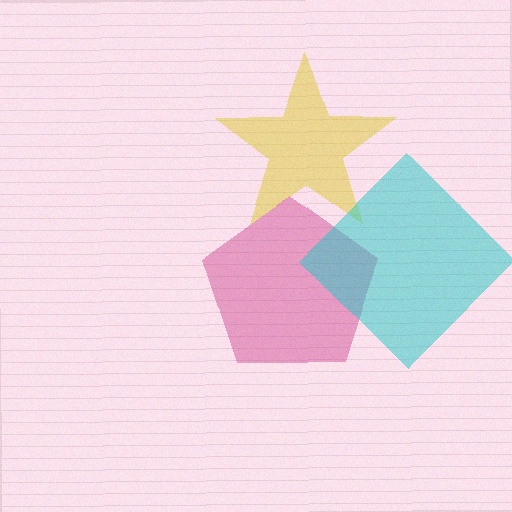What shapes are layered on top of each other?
The layered shapes are: a yellow star, a magenta pentagon, a cyan diamond.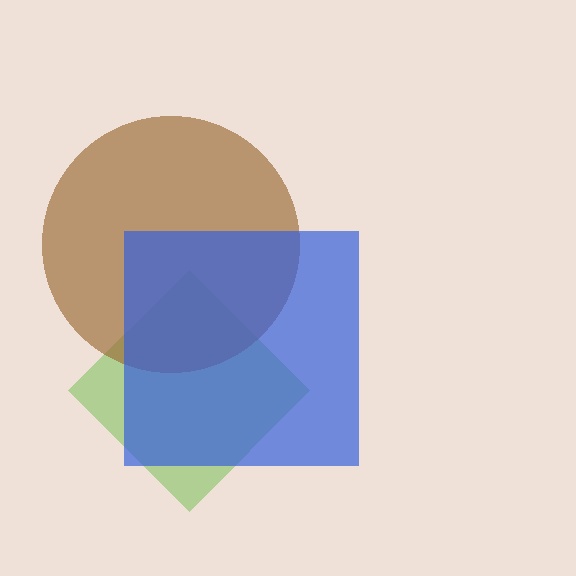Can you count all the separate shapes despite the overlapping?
Yes, there are 3 separate shapes.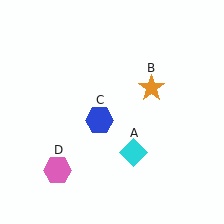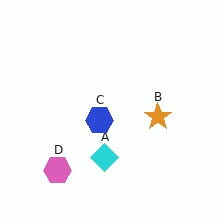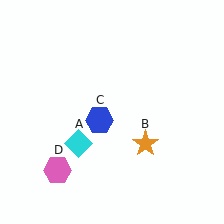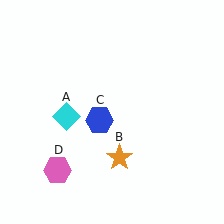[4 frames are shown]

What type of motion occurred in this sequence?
The cyan diamond (object A), orange star (object B) rotated clockwise around the center of the scene.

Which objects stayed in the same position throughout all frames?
Blue hexagon (object C) and pink hexagon (object D) remained stationary.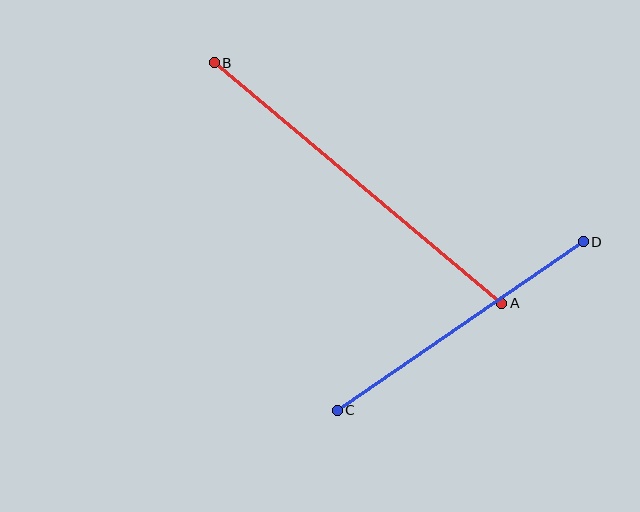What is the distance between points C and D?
The distance is approximately 298 pixels.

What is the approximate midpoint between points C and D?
The midpoint is at approximately (460, 326) pixels.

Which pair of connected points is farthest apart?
Points A and B are farthest apart.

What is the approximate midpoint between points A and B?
The midpoint is at approximately (358, 183) pixels.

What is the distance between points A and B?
The distance is approximately 375 pixels.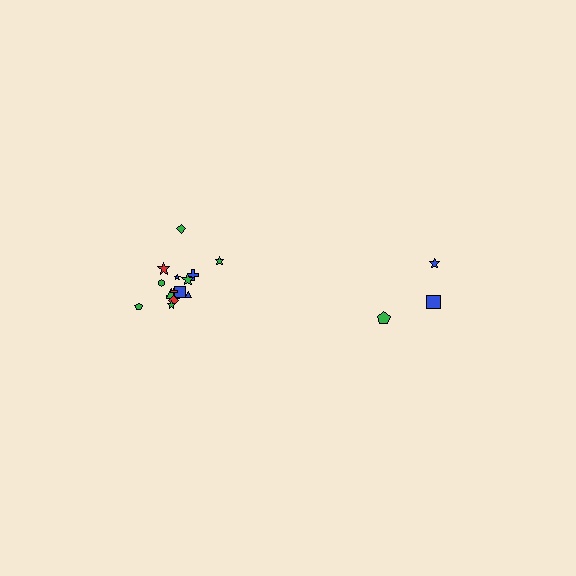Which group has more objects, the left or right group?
The left group.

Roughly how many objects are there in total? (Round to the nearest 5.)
Roughly 20 objects in total.